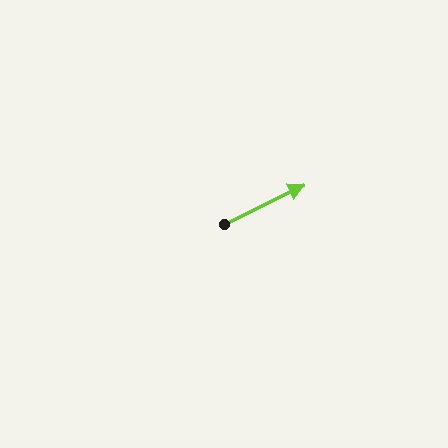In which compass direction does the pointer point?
Northeast.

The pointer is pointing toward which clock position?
Roughly 2 o'clock.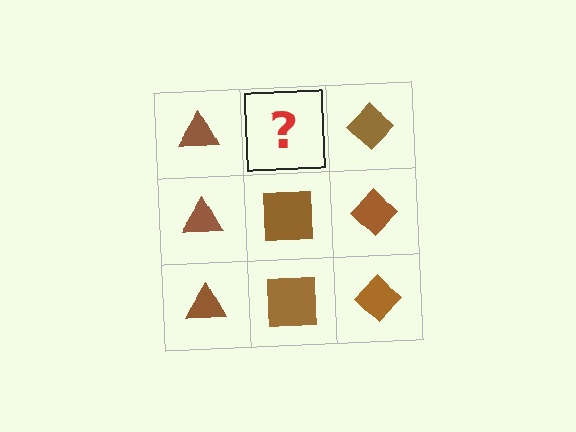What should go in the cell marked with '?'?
The missing cell should contain a brown square.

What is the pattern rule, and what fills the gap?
The rule is that each column has a consistent shape. The gap should be filled with a brown square.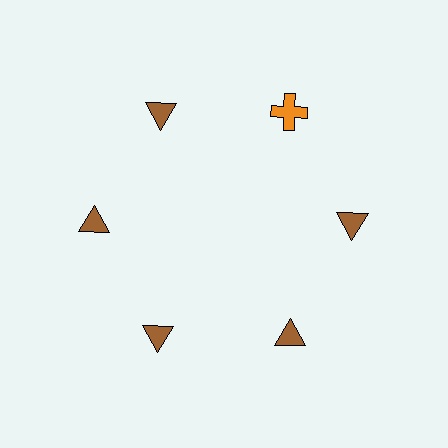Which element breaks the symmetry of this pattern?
The orange cross at roughly the 1 o'clock position breaks the symmetry. All other shapes are brown triangles.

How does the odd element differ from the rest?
It differs in both color (orange instead of brown) and shape (cross instead of triangle).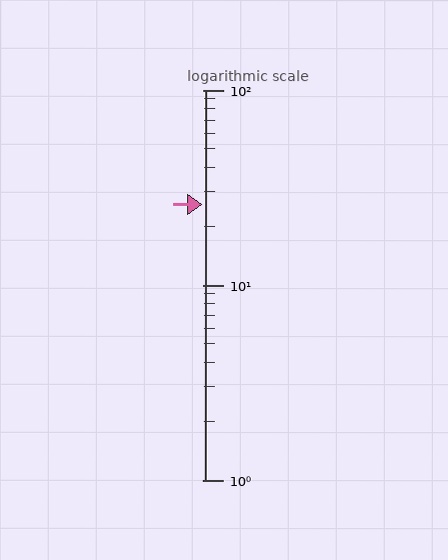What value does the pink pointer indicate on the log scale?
The pointer indicates approximately 26.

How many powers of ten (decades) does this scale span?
The scale spans 2 decades, from 1 to 100.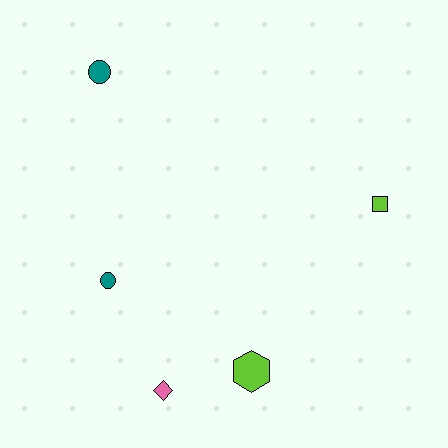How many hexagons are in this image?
There is 1 hexagon.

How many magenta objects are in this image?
There are no magenta objects.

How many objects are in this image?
There are 5 objects.